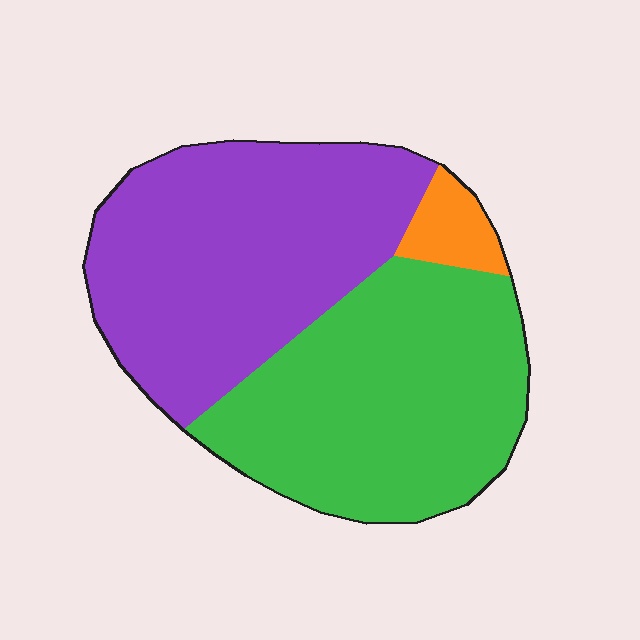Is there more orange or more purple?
Purple.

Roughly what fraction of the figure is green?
Green takes up about one half (1/2) of the figure.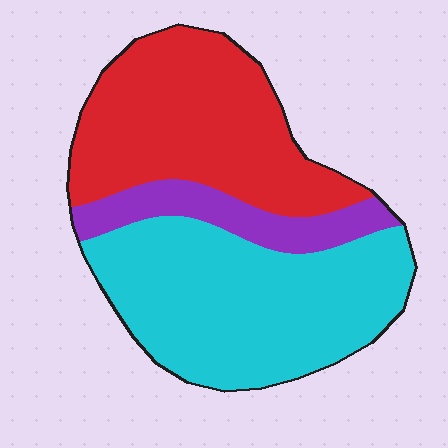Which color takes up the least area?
Purple, at roughly 15%.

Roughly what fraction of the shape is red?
Red covers about 40% of the shape.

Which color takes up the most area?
Cyan, at roughly 45%.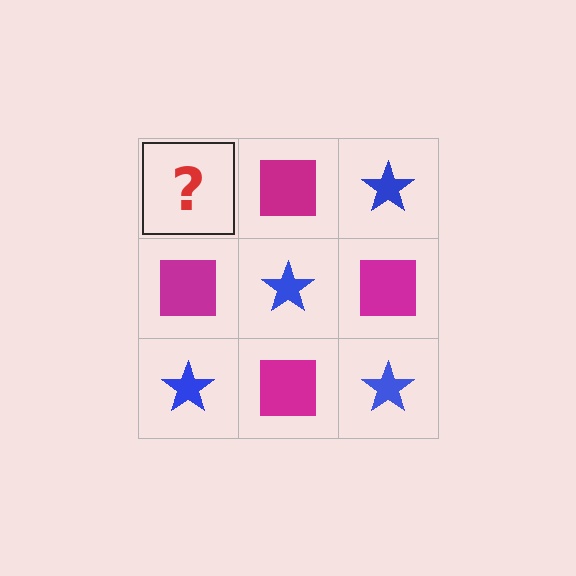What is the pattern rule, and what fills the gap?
The rule is that it alternates blue star and magenta square in a checkerboard pattern. The gap should be filled with a blue star.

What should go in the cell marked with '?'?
The missing cell should contain a blue star.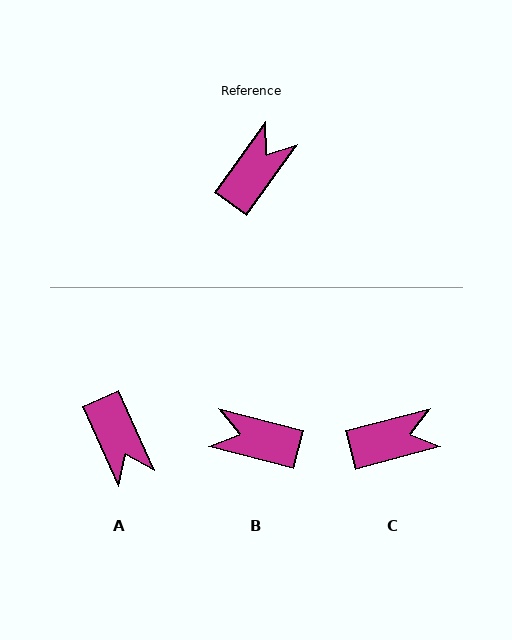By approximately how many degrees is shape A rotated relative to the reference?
Approximately 120 degrees clockwise.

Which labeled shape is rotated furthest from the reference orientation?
A, about 120 degrees away.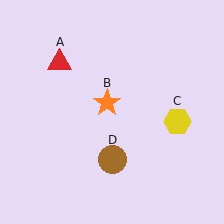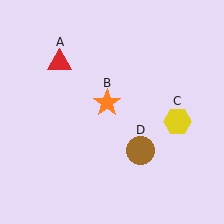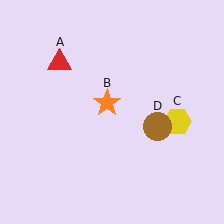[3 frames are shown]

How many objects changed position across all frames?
1 object changed position: brown circle (object D).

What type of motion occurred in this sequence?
The brown circle (object D) rotated counterclockwise around the center of the scene.